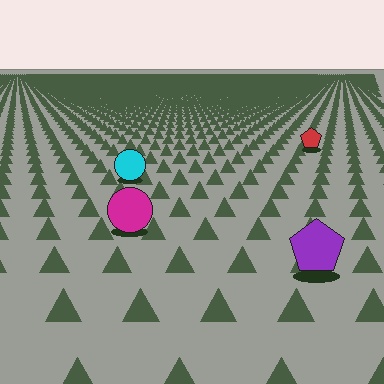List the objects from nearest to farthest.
From nearest to farthest: the purple pentagon, the magenta circle, the cyan circle, the red pentagon.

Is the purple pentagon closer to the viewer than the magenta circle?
Yes. The purple pentagon is closer — you can tell from the texture gradient: the ground texture is coarser near it.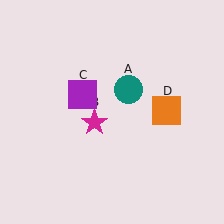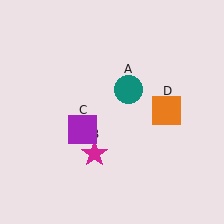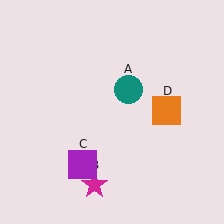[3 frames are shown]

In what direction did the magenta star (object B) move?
The magenta star (object B) moved down.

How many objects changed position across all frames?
2 objects changed position: magenta star (object B), purple square (object C).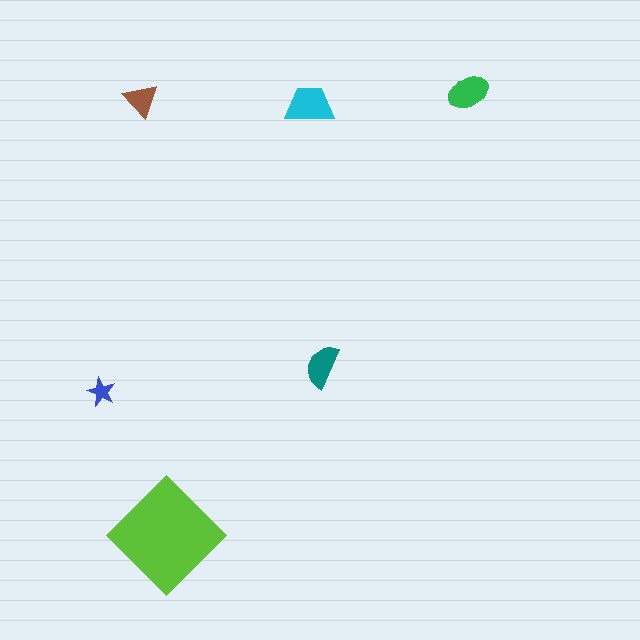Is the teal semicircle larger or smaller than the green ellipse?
Smaller.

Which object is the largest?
The lime diamond.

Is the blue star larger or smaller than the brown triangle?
Smaller.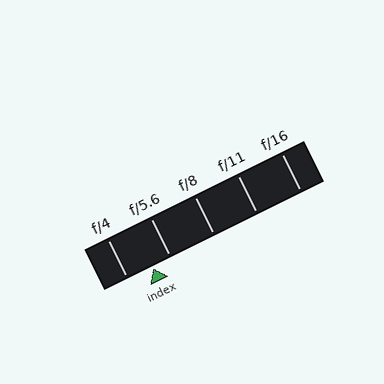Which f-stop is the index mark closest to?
The index mark is closest to f/5.6.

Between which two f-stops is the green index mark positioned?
The index mark is between f/4 and f/5.6.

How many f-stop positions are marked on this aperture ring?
There are 5 f-stop positions marked.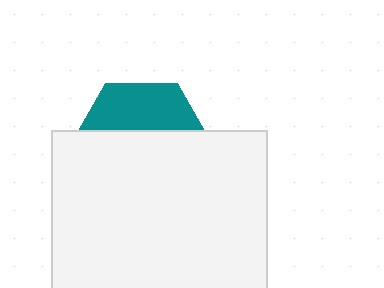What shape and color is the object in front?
The object in front is a white rectangle.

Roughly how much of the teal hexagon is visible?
A small part of it is visible (roughly 33%).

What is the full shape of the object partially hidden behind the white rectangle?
The partially hidden object is a teal hexagon.